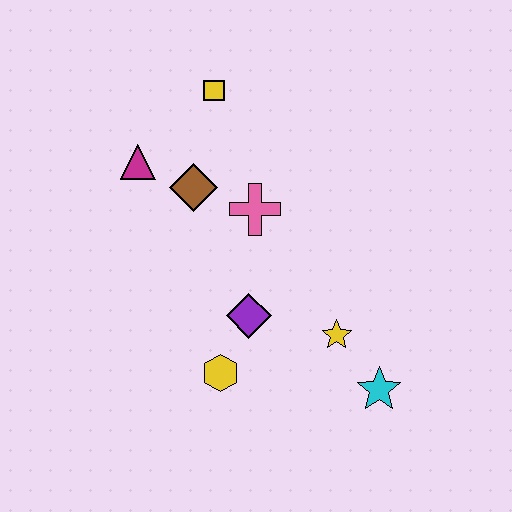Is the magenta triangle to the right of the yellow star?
No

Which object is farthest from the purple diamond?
The yellow square is farthest from the purple diamond.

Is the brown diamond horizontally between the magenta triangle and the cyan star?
Yes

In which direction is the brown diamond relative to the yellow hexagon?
The brown diamond is above the yellow hexagon.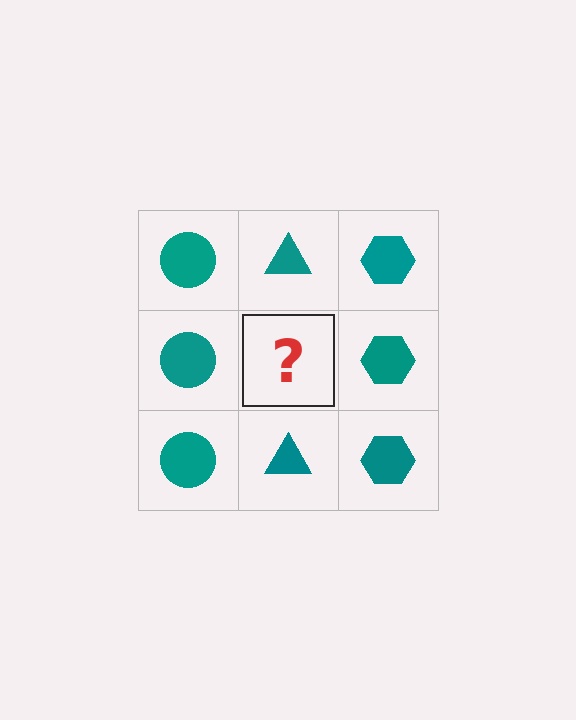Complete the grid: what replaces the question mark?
The question mark should be replaced with a teal triangle.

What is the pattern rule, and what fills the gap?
The rule is that each column has a consistent shape. The gap should be filled with a teal triangle.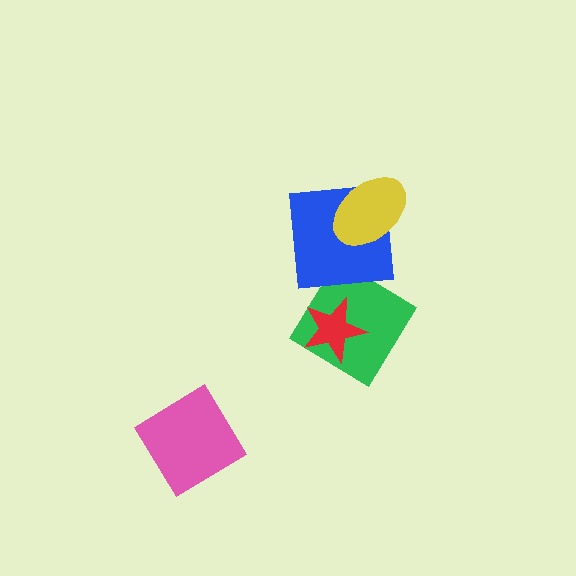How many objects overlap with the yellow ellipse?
1 object overlaps with the yellow ellipse.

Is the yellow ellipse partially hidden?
No, no other shape covers it.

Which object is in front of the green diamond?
The red star is in front of the green diamond.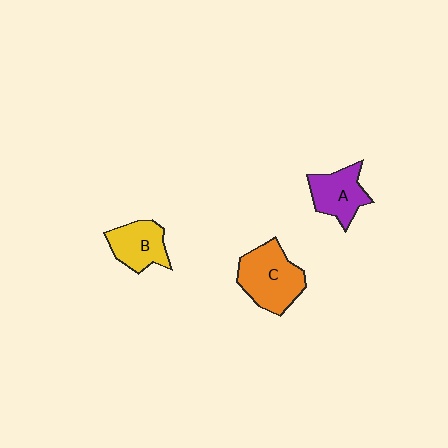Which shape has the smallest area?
Shape B (yellow).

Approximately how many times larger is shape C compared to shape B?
Approximately 1.4 times.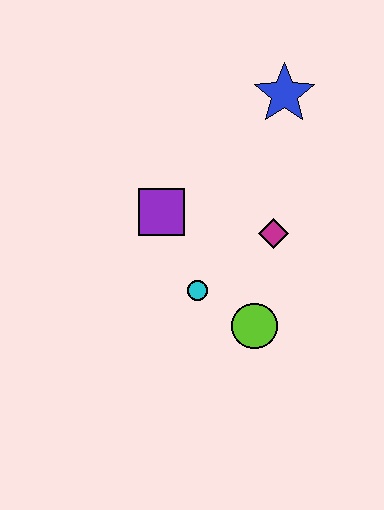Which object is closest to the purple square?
The cyan circle is closest to the purple square.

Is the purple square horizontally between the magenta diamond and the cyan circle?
No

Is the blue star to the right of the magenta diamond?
Yes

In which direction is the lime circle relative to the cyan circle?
The lime circle is to the right of the cyan circle.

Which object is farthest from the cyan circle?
The blue star is farthest from the cyan circle.